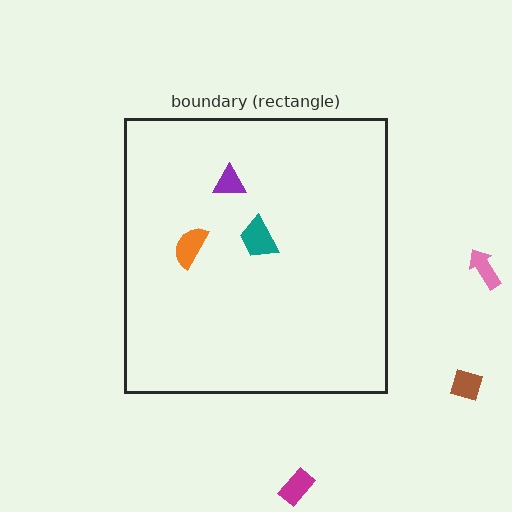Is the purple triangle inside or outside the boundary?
Inside.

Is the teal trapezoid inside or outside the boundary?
Inside.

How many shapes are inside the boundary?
3 inside, 3 outside.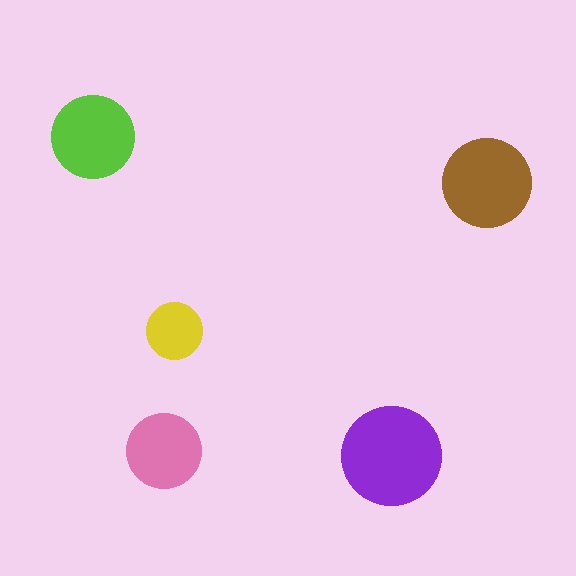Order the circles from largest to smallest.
the purple one, the brown one, the lime one, the pink one, the yellow one.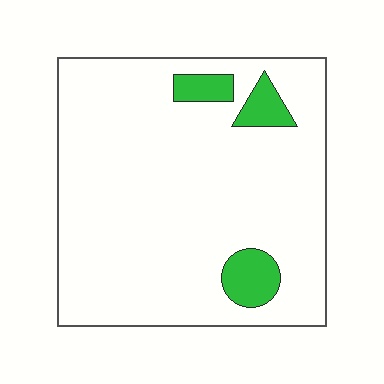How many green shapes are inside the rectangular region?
3.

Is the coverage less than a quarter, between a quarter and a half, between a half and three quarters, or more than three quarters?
Less than a quarter.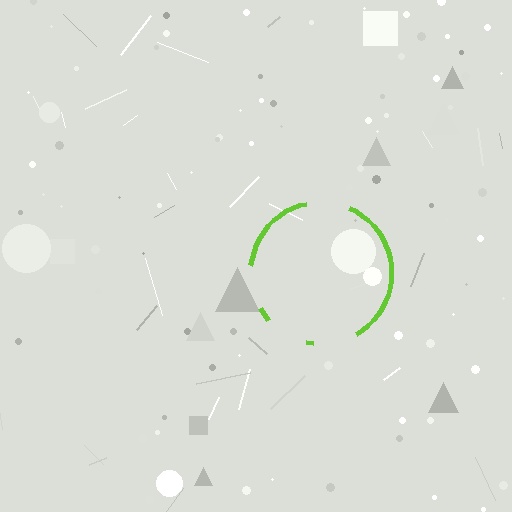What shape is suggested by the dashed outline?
The dashed outline suggests a circle.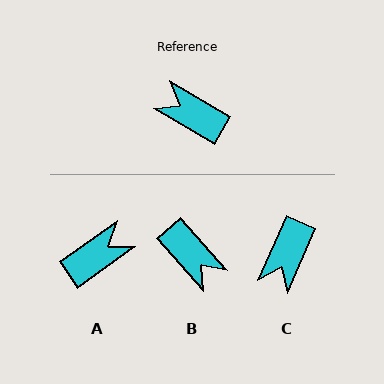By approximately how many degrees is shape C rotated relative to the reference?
Approximately 97 degrees counter-clockwise.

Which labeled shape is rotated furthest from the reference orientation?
B, about 161 degrees away.